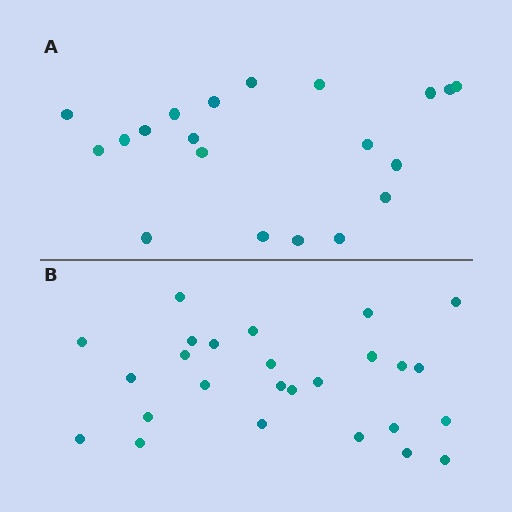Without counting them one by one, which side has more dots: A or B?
Region B (the bottom region) has more dots.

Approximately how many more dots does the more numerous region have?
Region B has about 6 more dots than region A.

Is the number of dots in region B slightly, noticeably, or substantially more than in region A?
Region B has noticeably more, but not dramatically so. The ratio is roughly 1.3 to 1.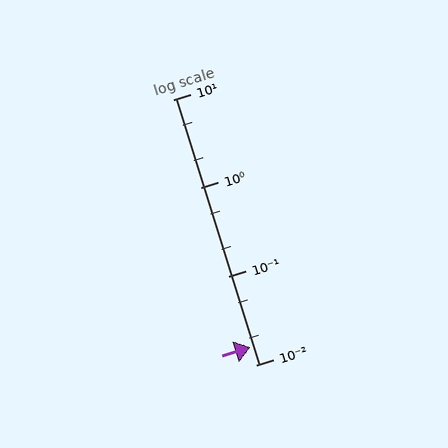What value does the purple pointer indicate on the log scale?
The pointer indicates approximately 0.016.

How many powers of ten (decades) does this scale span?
The scale spans 3 decades, from 0.01 to 10.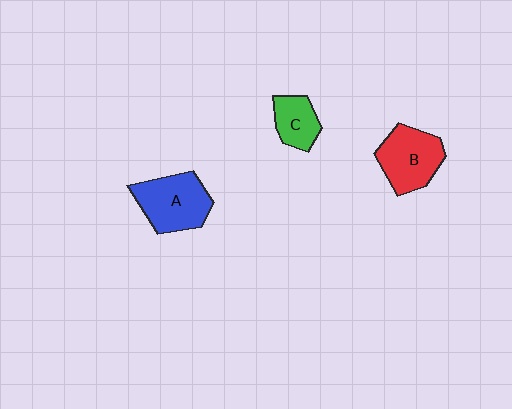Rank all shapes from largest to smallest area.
From largest to smallest: A (blue), B (red), C (green).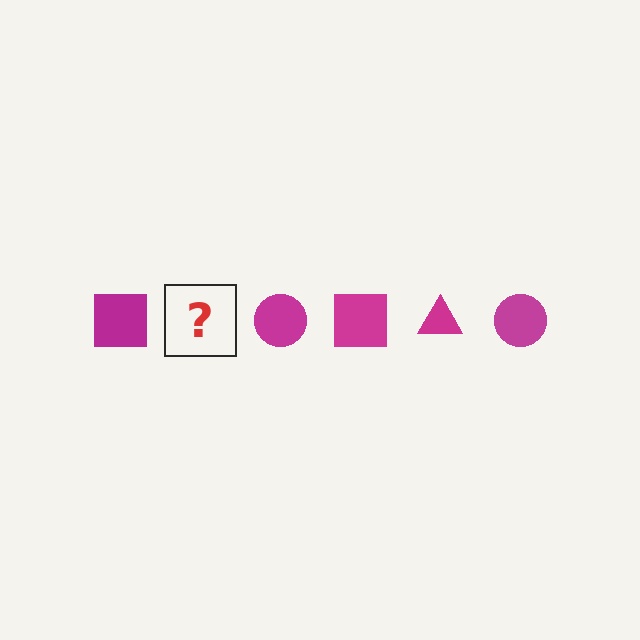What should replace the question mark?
The question mark should be replaced with a magenta triangle.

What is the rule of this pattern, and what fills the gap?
The rule is that the pattern cycles through square, triangle, circle shapes in magenta. The gap should be filled with a magenta triangle.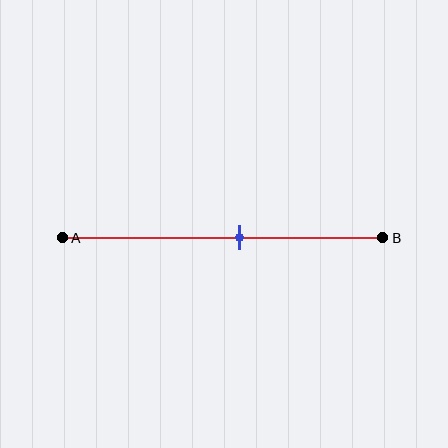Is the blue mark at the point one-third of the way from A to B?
No, the mark is at about 55% from A, not at the 33% one-third point.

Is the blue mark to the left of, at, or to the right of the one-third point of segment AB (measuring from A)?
The blue mark is to the right of the one-third point of segment AB.